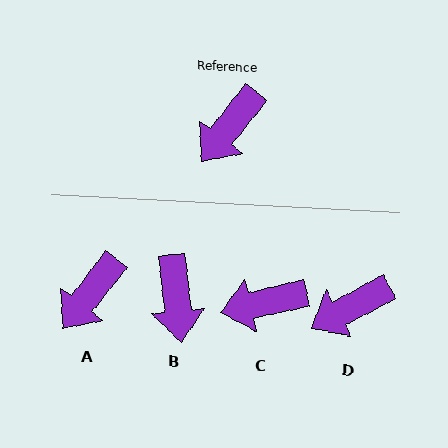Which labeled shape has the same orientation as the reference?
A.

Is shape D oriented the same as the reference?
No, it is off by about 24 degrees.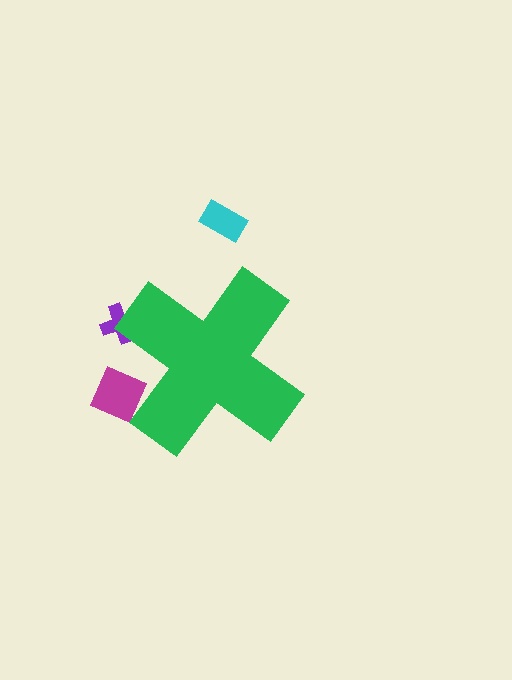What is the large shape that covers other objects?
A green cross.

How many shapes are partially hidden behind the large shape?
2 shapes are partially hidden.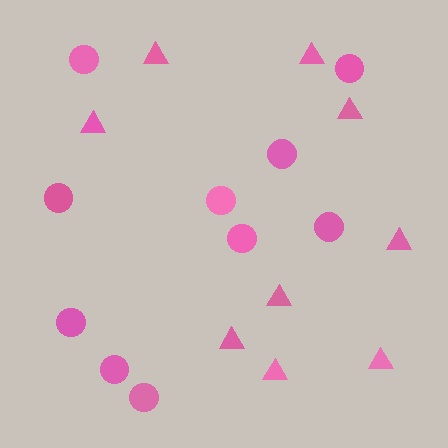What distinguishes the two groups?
There are 2 groups: one group of triangles (9) and one group of circles (10).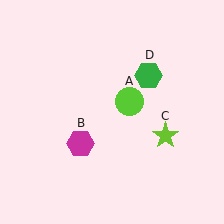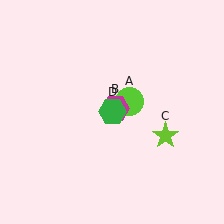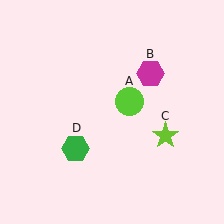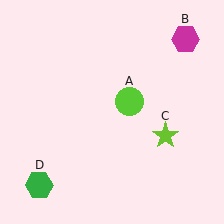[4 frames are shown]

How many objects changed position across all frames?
2 objects changed position: magenta hexagon (object B), green hexagon (object D).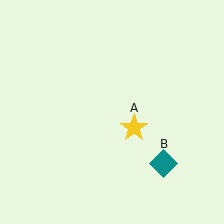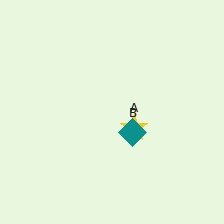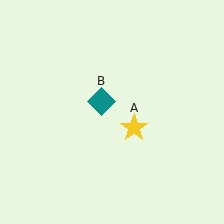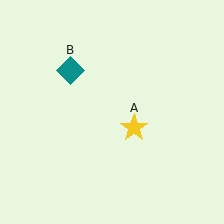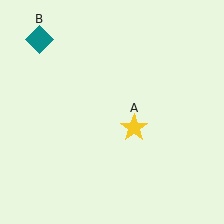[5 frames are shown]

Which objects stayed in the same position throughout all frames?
Yellow star (object A) remained stationary.